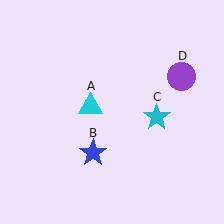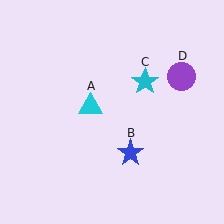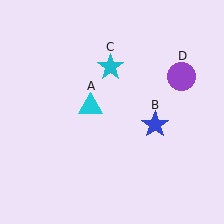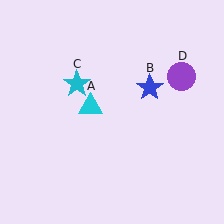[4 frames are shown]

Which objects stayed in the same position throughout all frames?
Cyan triangle (object A) and purple circle (object D) remained stationary.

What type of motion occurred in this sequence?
The blue star (object B), cyan star (object C) rotated counterclockwise around the center of the scene.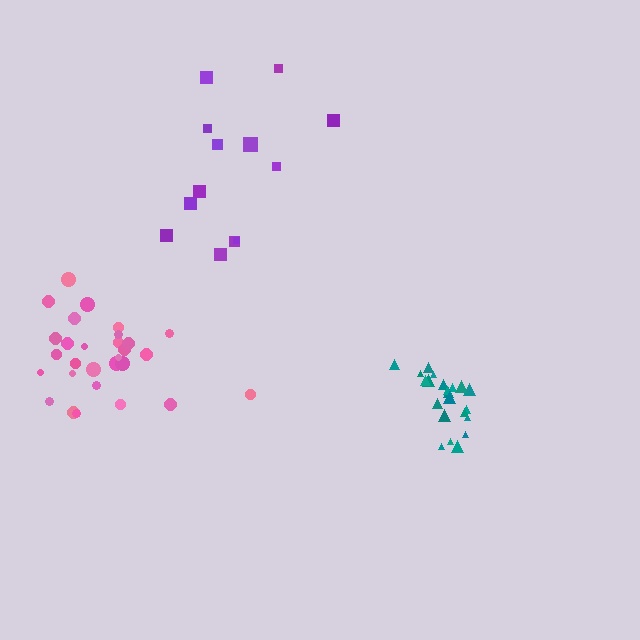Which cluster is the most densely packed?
Teal.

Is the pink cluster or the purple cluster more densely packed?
Pink.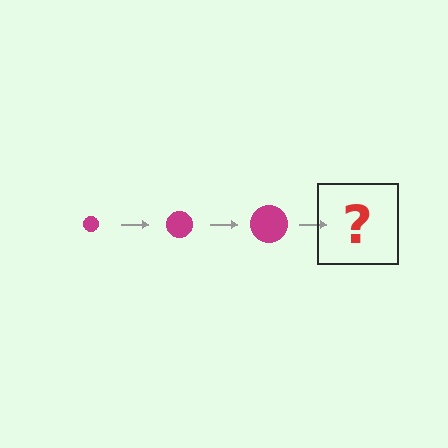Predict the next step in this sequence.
The next step is a magenta circle, larger than the previous one.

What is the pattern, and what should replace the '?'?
The pattern is that the circle gets progressively larger each step. The '?' should be a magenta circle, larger than the previous one.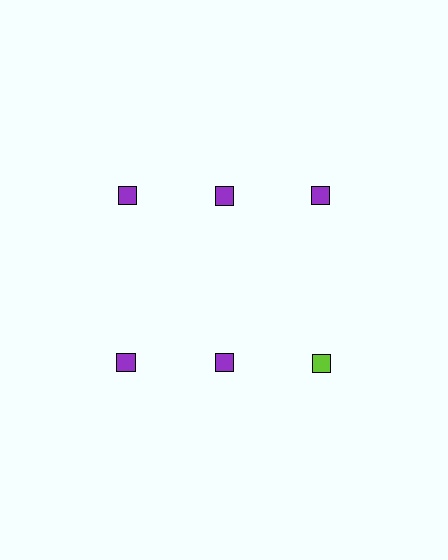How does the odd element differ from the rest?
It has a different color: lime instead of purple.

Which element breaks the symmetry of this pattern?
The lime square in the second row, center column breaks the symmetry. All other shapes are purple squares.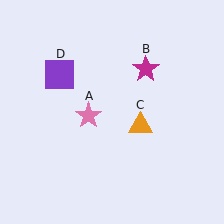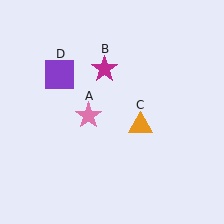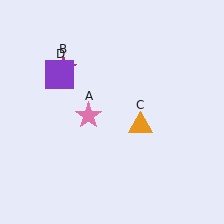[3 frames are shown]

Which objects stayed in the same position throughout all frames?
Pink star (object A) and orange triangle (object C) and purple square (object D) remained stationary.